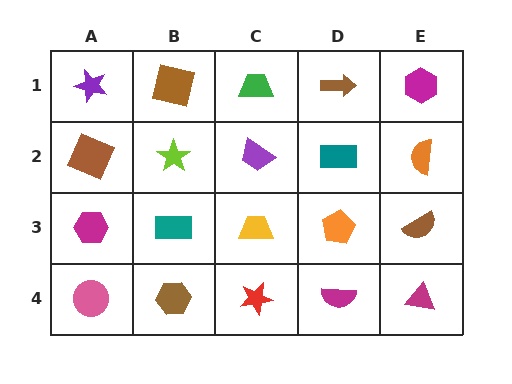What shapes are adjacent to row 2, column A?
A purple star (row 1, column A), a magenta hexagon (row 3, column A), a lime star (row 2, column B).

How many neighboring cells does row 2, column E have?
3.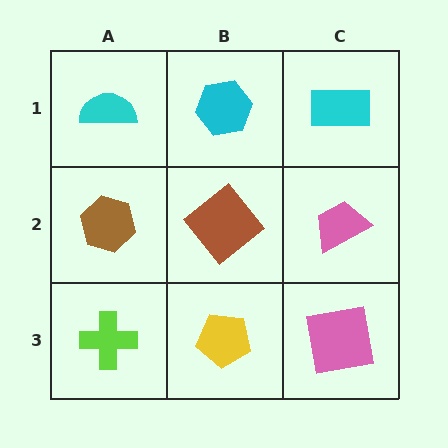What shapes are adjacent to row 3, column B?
A brown diamond (row 2, column B), a lime cross (row 3, column A), a pink square (row 3, column C).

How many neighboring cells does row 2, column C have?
3.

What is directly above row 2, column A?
A cyan semicircle.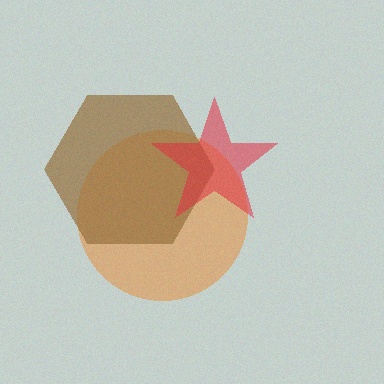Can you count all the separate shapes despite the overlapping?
Yes, there are 3 separate shapes.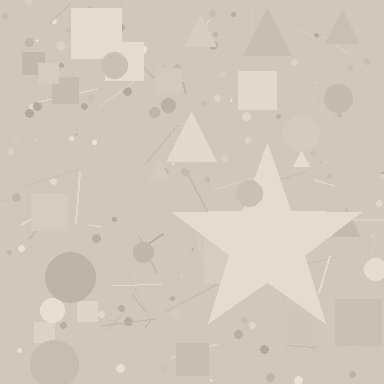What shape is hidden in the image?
A star is hidden in the image.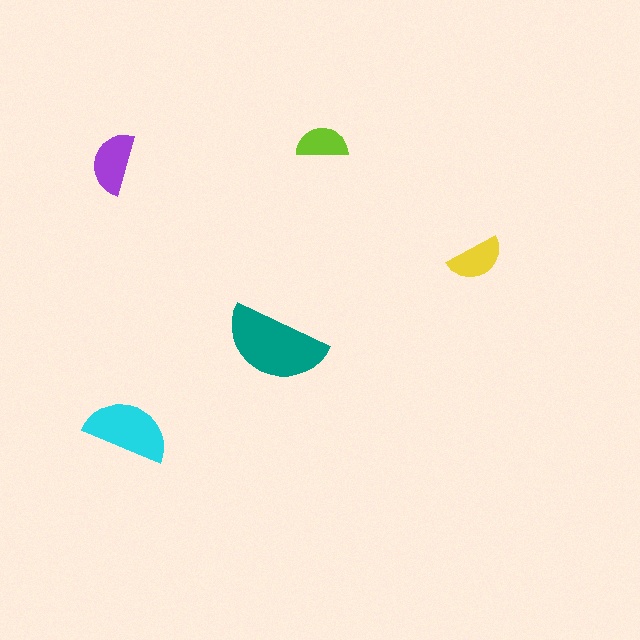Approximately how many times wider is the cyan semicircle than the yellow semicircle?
About 1.5 times wider.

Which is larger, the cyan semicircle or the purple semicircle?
The cyan one.